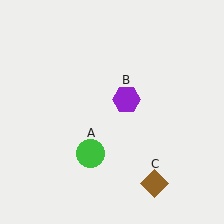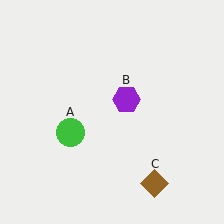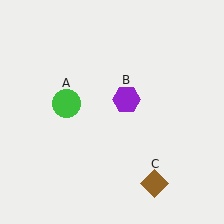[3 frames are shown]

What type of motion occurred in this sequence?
The green circle (object A) rotated clockwise around the center of the scene.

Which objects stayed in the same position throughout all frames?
Purple hexagon (object B) and brown diamond (object C) remained stationary.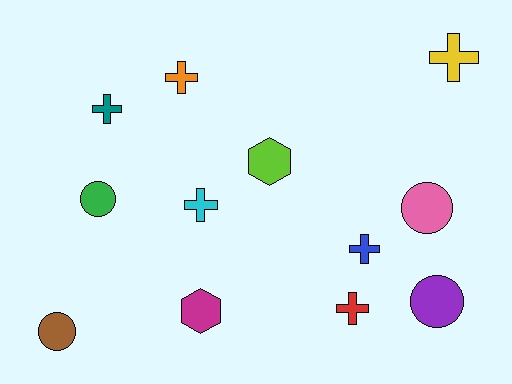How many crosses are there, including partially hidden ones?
There are 6 crosses.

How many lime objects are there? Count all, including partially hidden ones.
There is 1 lime object.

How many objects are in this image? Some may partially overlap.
There are 12 objects.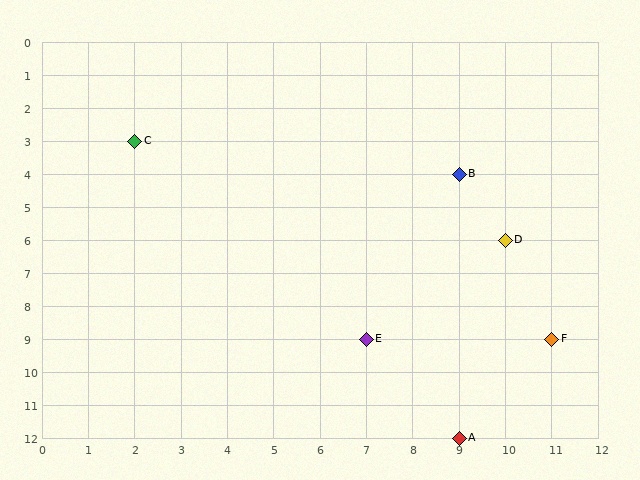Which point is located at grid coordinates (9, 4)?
Point B is at (9, 4).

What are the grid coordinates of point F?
Point F is at grid coordinates (11, 9).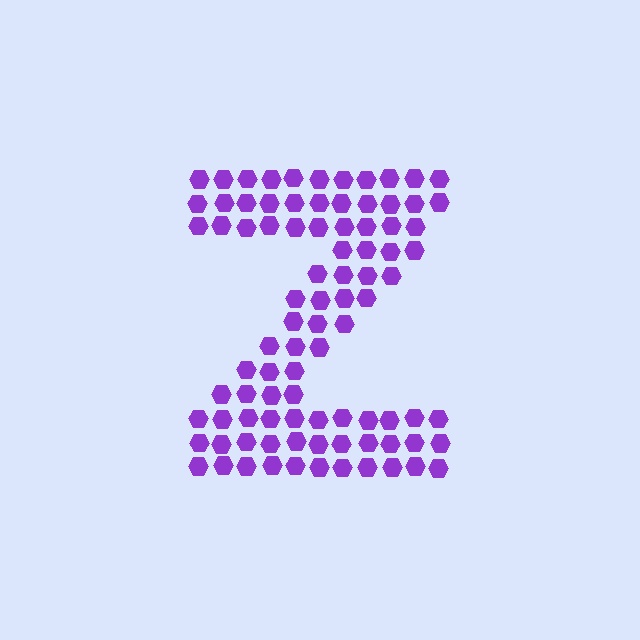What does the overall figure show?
The overall figure shows the letter Z.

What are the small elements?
The small elements are hexagons.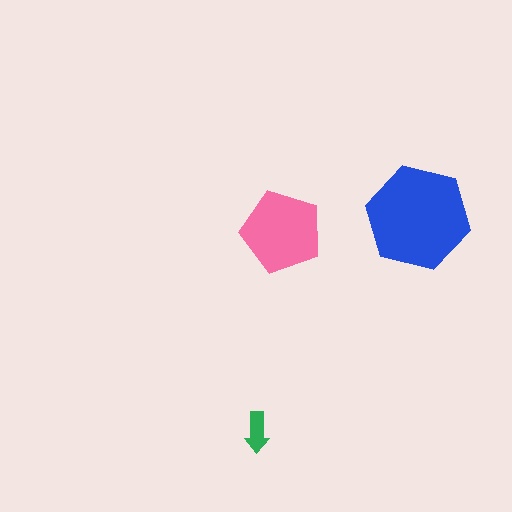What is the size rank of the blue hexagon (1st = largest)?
1st.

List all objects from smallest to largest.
The green arrow, the pink pentagon, the blue hexagon.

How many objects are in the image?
There are 3 objects in the image.